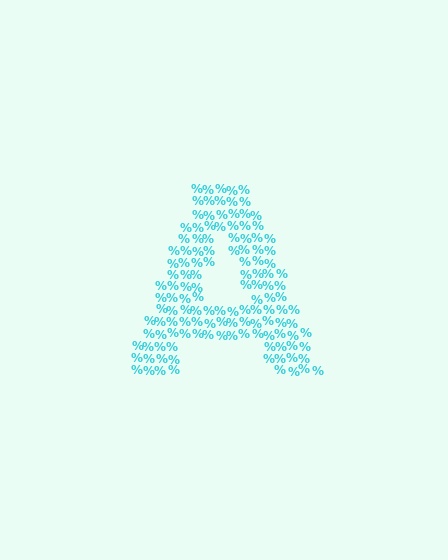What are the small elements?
The small elements are percent signs.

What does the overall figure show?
The overall figure shows the letter A.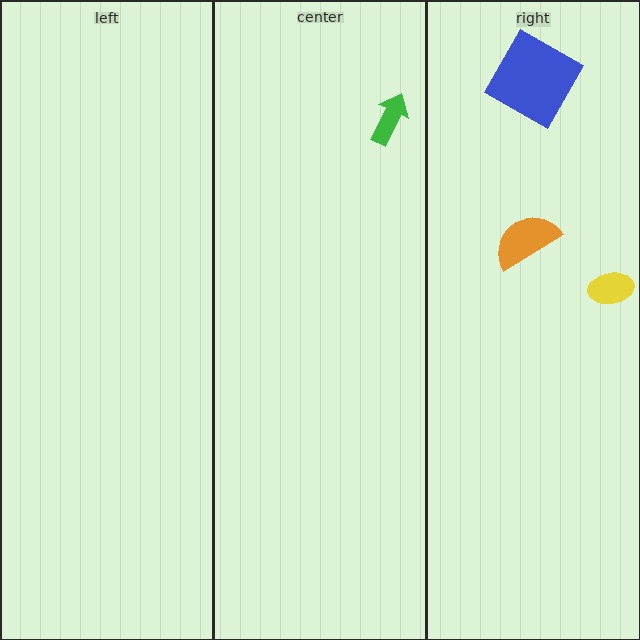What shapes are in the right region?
The orange semicircle, the blue square, the yellow ellipse.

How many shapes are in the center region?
1.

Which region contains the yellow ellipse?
The right region.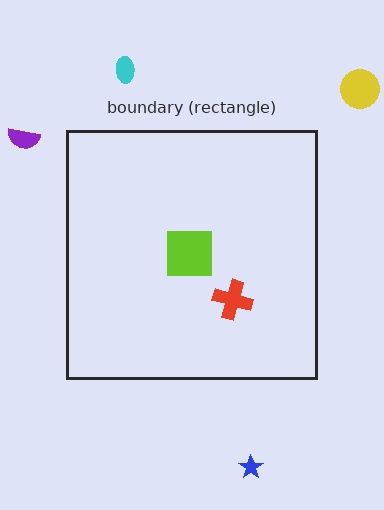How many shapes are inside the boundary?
2 inside, 4 outside.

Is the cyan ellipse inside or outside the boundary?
Outside.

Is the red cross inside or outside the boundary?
Inside.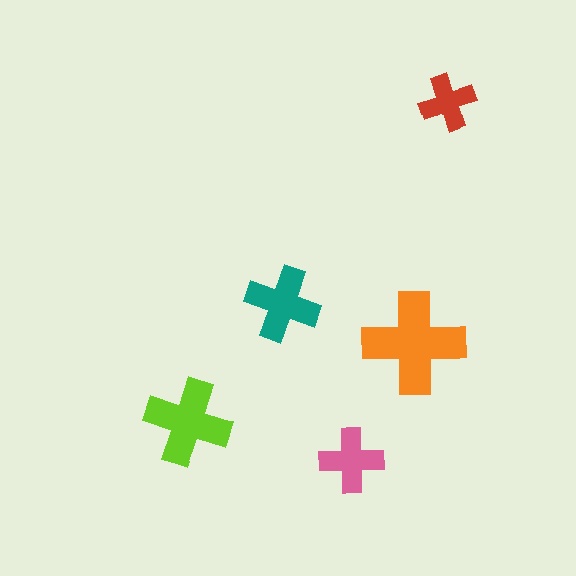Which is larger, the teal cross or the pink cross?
The teal one.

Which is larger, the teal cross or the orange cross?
The orange one.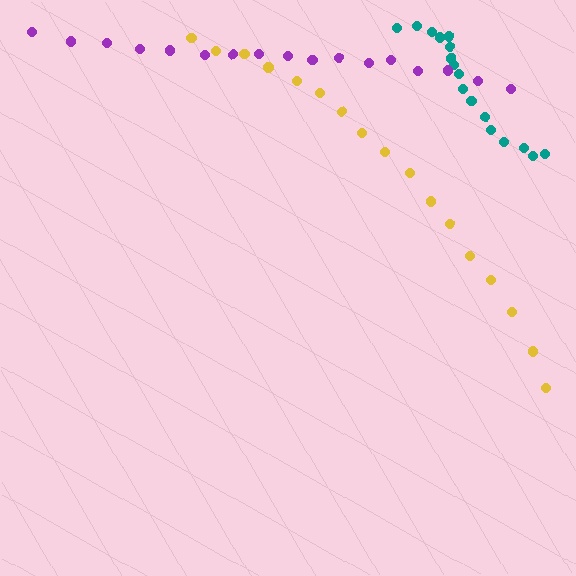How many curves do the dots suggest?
There are 3 distinct paths.